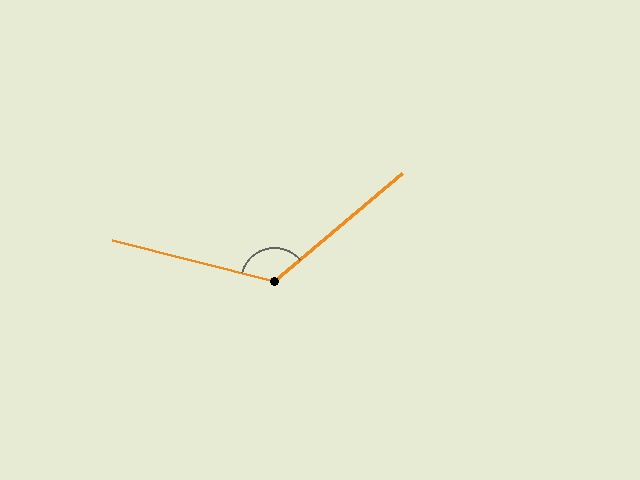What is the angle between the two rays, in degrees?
Approximately 126 degrees.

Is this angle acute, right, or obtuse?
It is obtuse.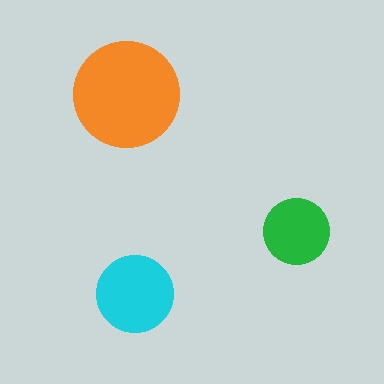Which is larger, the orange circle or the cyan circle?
The orange one.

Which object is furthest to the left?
The orange circle is leftmost.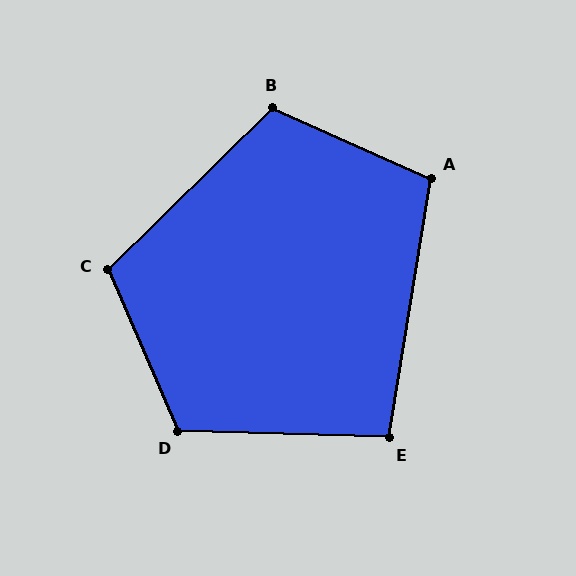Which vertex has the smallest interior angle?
E, at approximately 98 degrees.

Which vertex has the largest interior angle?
D, at approximately 115 degrees.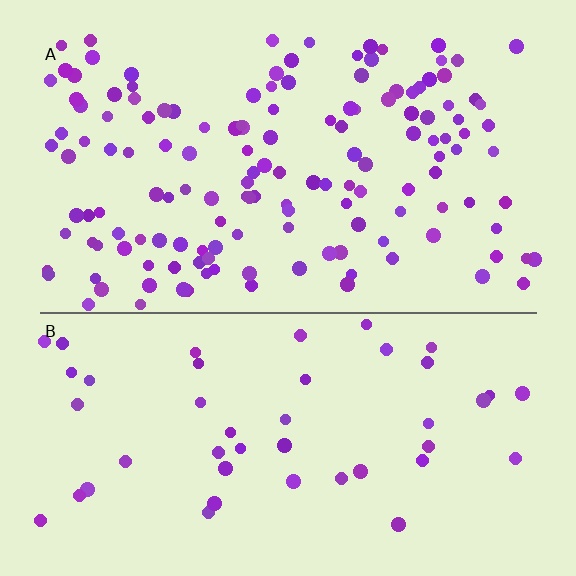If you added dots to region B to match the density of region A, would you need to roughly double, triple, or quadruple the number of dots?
Approximately triple.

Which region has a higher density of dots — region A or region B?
A (the top).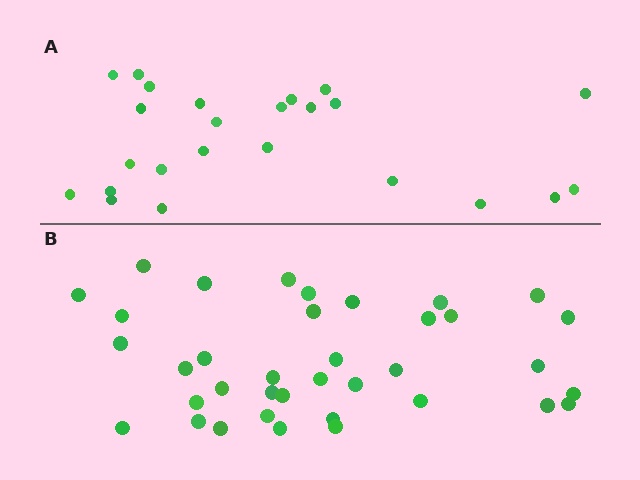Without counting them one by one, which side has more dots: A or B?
Region B (the bottom region) has more dots.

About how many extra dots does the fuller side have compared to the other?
Region B has approximately 15 more dots than region A.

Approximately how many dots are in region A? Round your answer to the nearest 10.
About 20 dots. (The exact count is 24, which rounds to 20.)